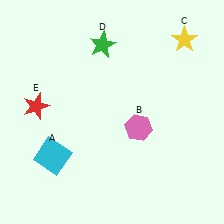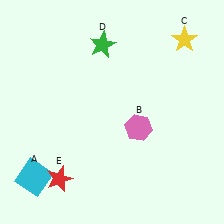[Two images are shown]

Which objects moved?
The objects that moved are: the cyan square (A), the red star (E).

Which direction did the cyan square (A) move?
The cyan square (A) moved down.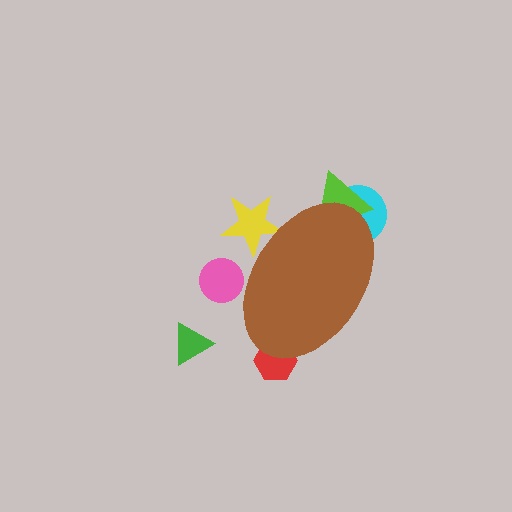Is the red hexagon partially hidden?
Yes, the red hexagon is partially hidden behind the brown ellipse.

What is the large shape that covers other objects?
A brown ellipse.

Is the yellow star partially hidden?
Yes, the yellow star is partially hidden behind the brown ellipse.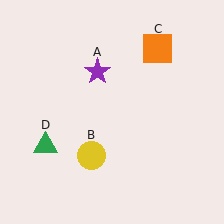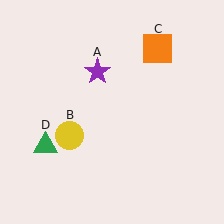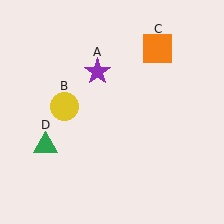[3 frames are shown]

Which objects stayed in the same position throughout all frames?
Purple star (object A) and orange square (object C) and green triangle (object D) remained stationary.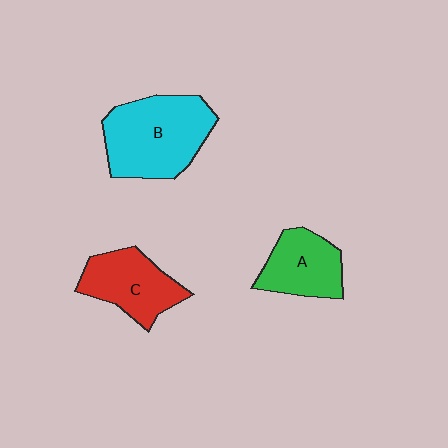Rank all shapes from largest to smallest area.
From largest to smallest: B (cyan), C (red), A (green).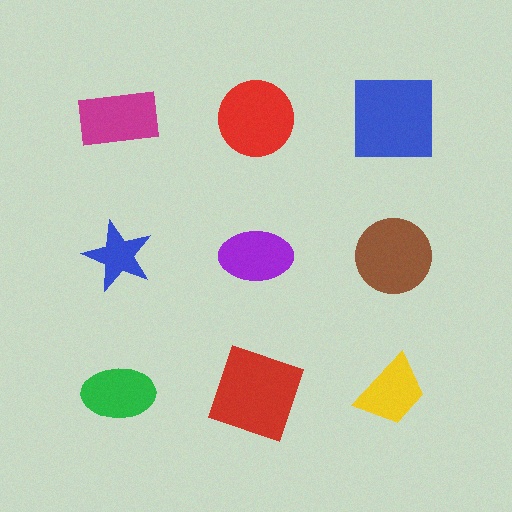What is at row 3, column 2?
A red square.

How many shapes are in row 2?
3 shapes.